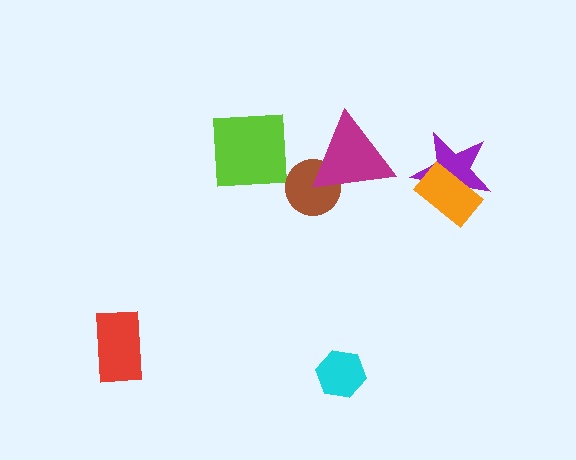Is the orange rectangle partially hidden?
No, no other shape covers it.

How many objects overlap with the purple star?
1 object overlaps with the purple star.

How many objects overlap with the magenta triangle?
1 object overlaps with the magenta triangle.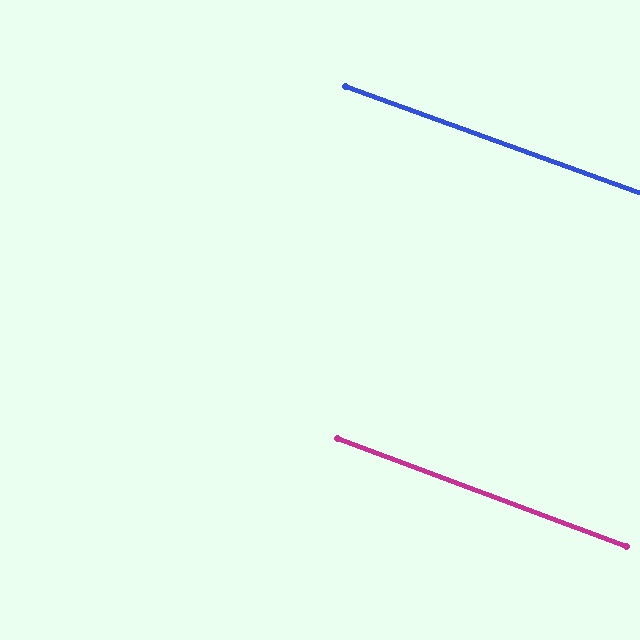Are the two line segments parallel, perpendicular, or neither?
Parallel — their directions differ by only 0.7°.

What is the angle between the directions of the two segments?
Approximately 1 degree.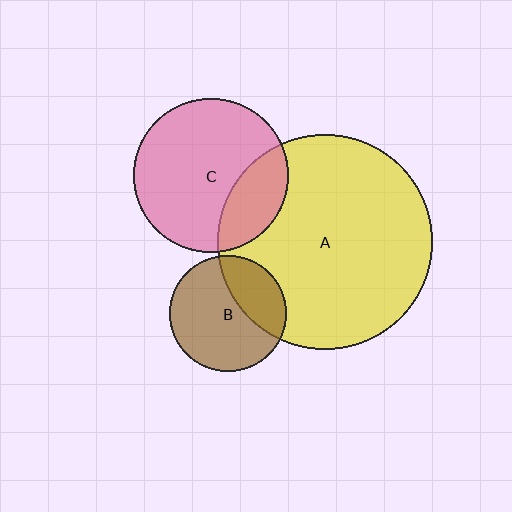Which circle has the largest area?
Circle A (yellow).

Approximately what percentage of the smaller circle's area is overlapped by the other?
Approximately 30%.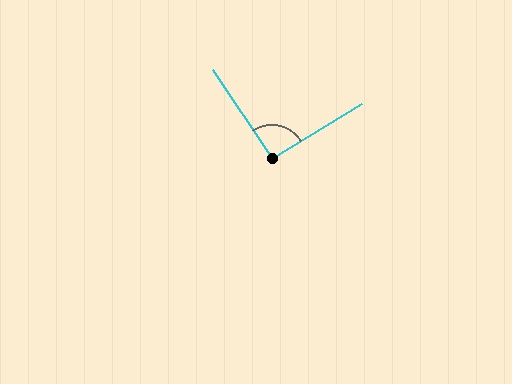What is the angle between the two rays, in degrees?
Approximately 92 degrees.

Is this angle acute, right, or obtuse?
It is approximately a right angle.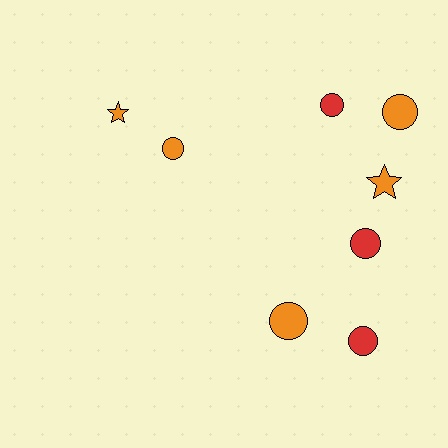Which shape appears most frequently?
Circle, with 6 objects.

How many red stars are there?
There are no red stars.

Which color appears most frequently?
Orange, with 5 objects.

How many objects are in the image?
There are 8 objects.